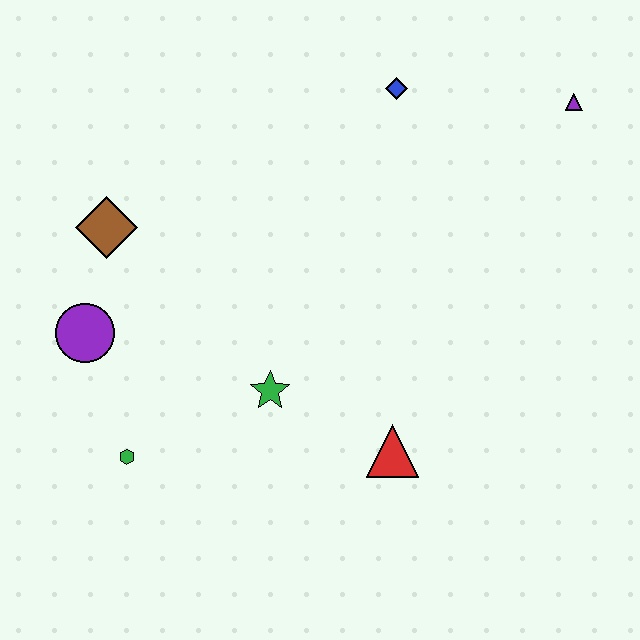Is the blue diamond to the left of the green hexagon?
No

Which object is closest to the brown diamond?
The purple circle is closest to the brown diamond.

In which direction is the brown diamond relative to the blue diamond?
The brown diamond is to the left of the blue diamond.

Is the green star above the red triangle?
Yes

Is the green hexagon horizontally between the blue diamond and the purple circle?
Yes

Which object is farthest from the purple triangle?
The green hexagon is farthest from the purple triangle.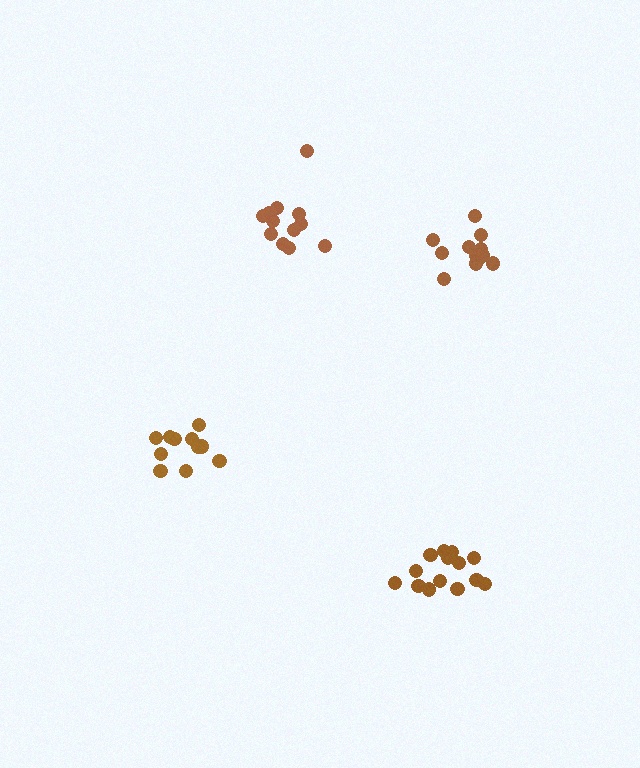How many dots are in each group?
Group 1: 11 dots, Group 2: 12 dots, Group 3: 14 dots, Group 4: 12 dots (49 total).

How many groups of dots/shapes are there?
There are 4 groups.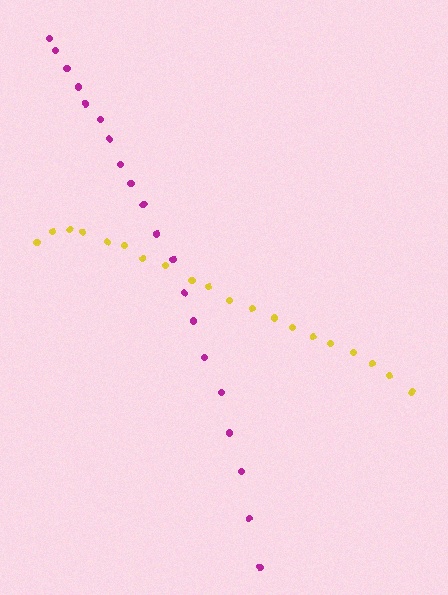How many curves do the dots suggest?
There are 2 distinct paths.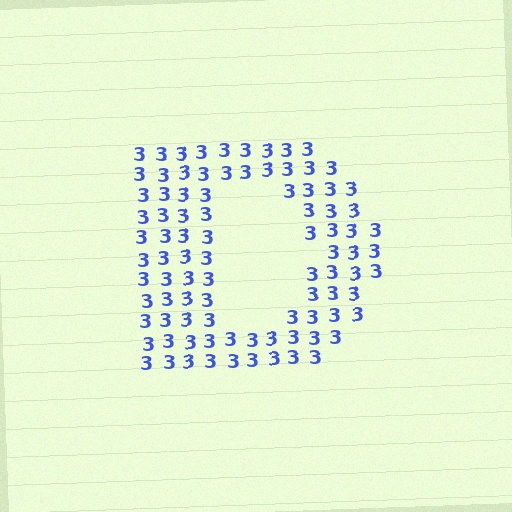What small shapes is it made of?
It is made of small digit 3's.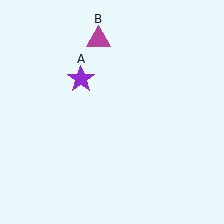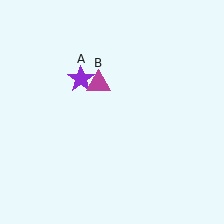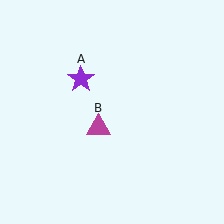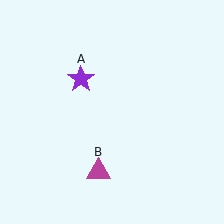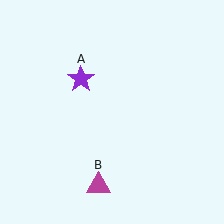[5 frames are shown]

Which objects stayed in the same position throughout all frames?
Purple star (object A) remained stationary.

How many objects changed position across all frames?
1 object changed position: magenta triangle (object B).